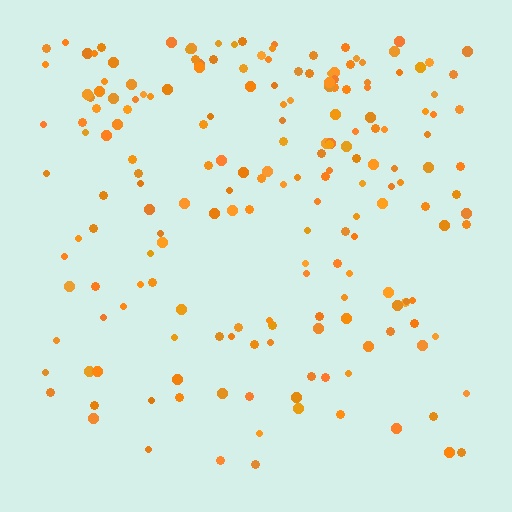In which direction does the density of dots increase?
From bottom to top, with the top side densest.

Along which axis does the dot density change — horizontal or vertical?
Vertical.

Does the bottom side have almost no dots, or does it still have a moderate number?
Still a moderate number, just noticeably fewer than the top.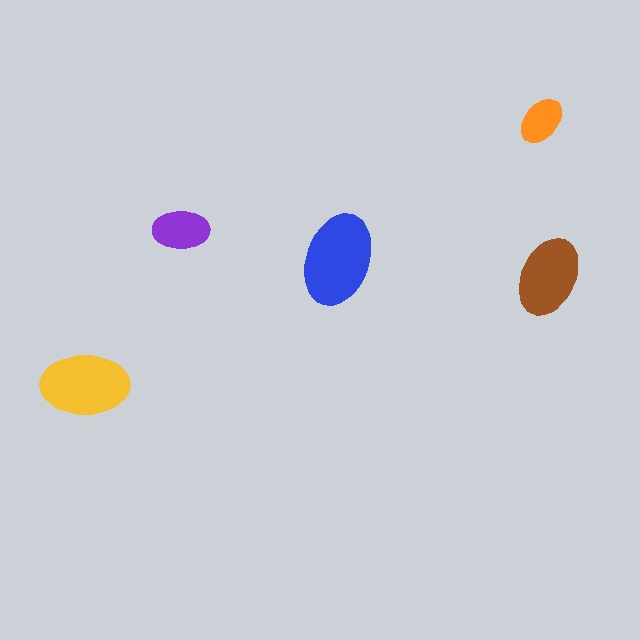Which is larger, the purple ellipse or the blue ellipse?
The blue one.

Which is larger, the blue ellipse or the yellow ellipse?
The blue one.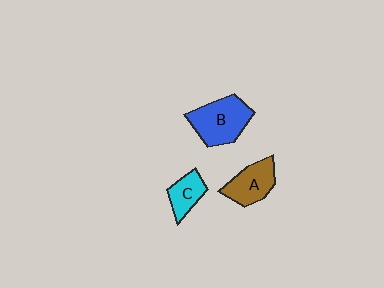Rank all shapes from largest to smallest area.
From largest to smallest: B (blue), A (brown), C (cyan).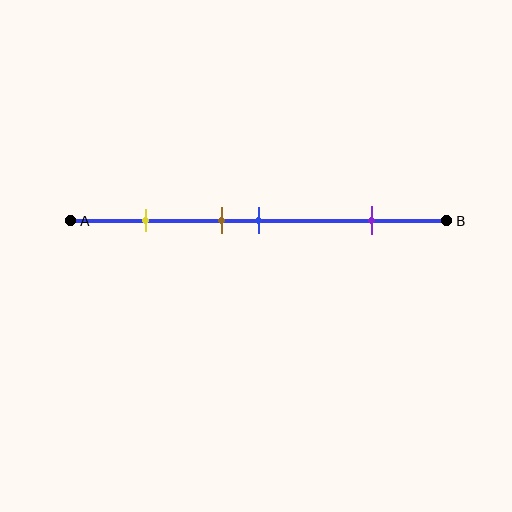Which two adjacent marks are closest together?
The brown and blue marks are the closest adjacent pair.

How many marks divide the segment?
There are 4 marks dividing the segment.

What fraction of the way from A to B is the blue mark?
The blue mark is approximately 50% (0.5) of the way from A to B.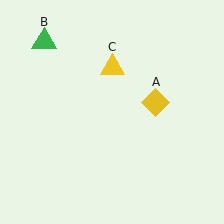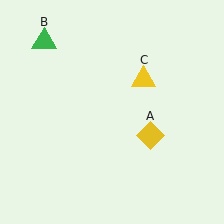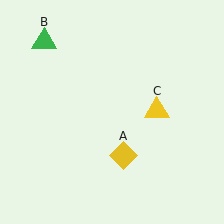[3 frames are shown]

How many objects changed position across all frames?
2 objects changed position: yellow diamond (object A), yellow triangle (object C).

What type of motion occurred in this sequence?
The yellow diamond (object A), yellow triangle (object C) rotated clockwise around the center of the scene.